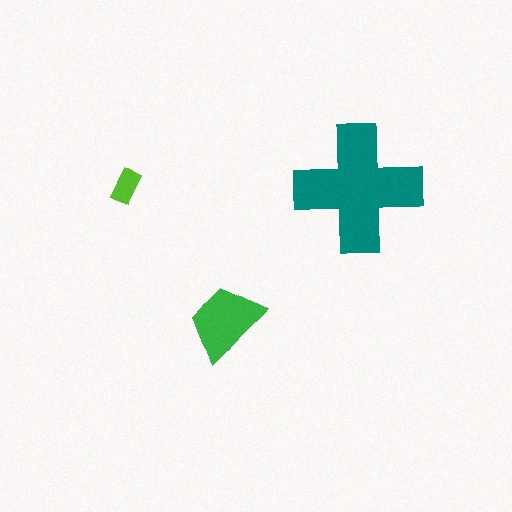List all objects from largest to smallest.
The teal cross, the green trapezoid, the lime rectangle.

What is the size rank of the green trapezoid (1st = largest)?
2nd.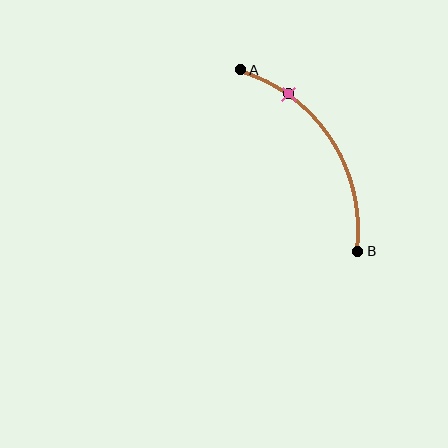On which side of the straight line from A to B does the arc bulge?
The arc bulges to the right of the straight line connecting A and B.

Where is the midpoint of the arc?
The arc midpoint is the point on the curve farthest from the straight line joining A and B. It sits to the right of that line.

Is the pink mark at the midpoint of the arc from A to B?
No. The pink mark lies on the arc but is closer to endpoint A. The arc midpoint would be at the point on the curve equidistant along the arc from both A and B.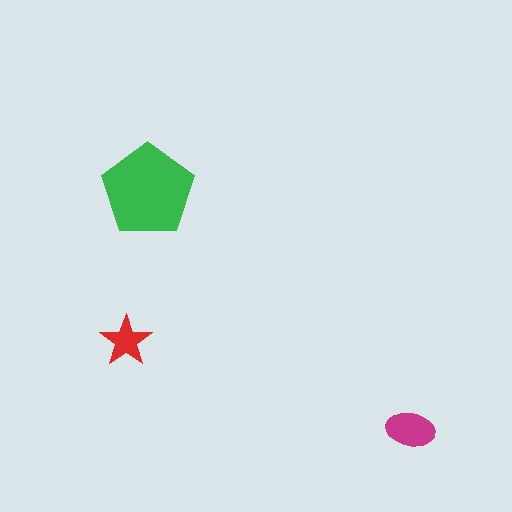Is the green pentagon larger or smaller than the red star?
Larger.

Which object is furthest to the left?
The red star is leftmost.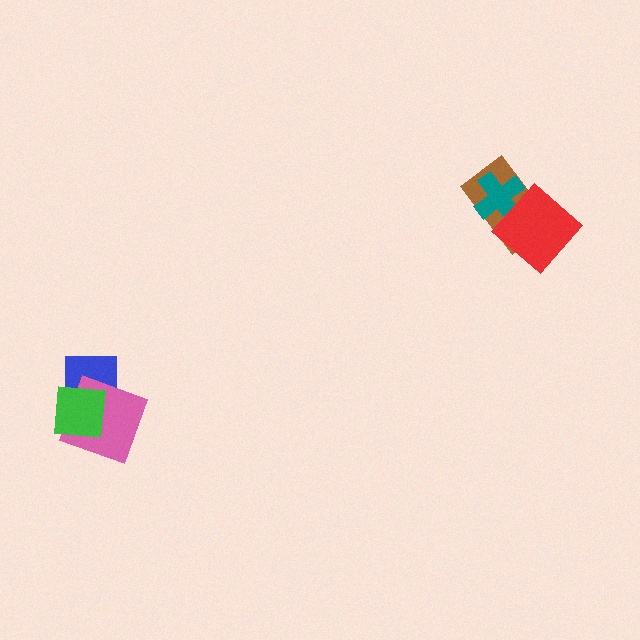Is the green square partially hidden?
No, no other shape covers it.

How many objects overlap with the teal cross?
2 objects overlap with the teal cross.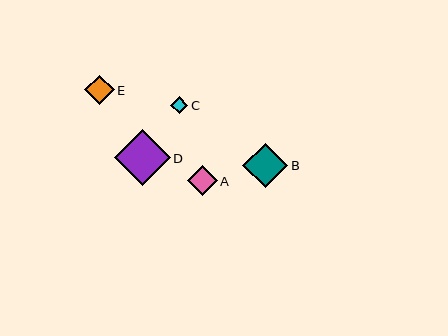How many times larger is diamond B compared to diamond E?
Diamond B is approximately 1.5 times the size of diamond E.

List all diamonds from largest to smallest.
From largest to smallest: D, B, A, E, C.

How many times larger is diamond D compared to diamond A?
Diamond D is approximately 1.9 times the size of diamond A.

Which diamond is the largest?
Diamond D is the largest with a size of approximately 56 pixels.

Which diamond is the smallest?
Diamond C is the smallest with a size of approximately 17 pixels.